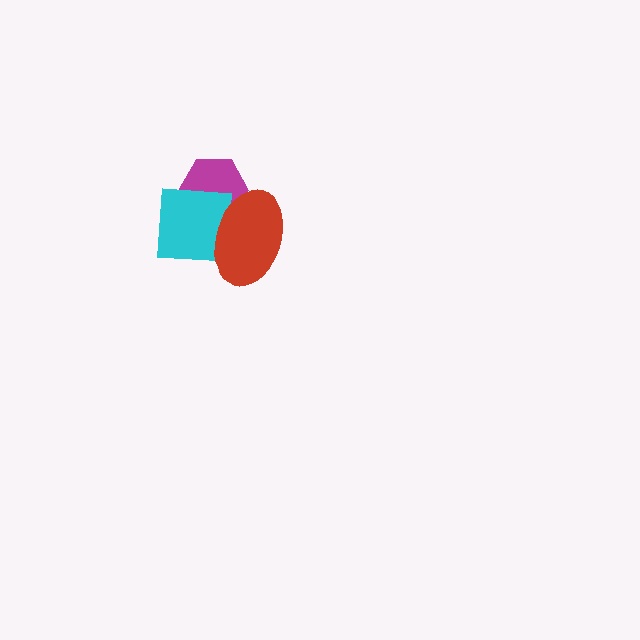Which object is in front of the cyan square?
The red ellipse is in front of the cyan square.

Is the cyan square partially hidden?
Yes, it is partially covered by another shape.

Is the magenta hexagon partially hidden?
Yes, it is partially covered by another shape.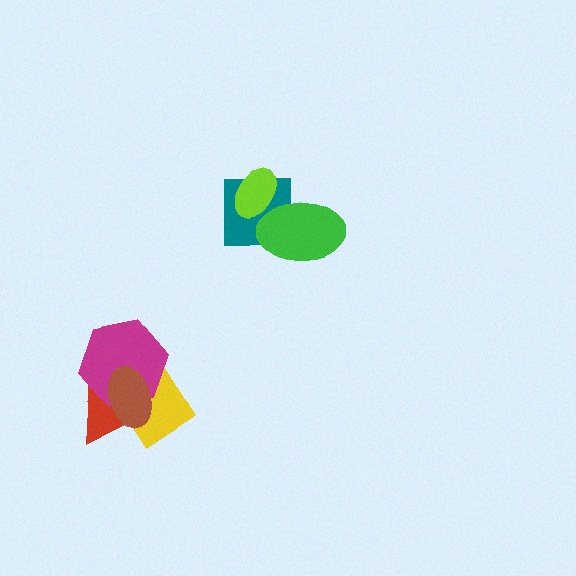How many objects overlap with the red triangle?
3 objects overlap with the red triangle.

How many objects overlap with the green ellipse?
2 objects overlap with the green ellipse.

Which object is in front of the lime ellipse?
The green ellipse is in front of the lime ellipse.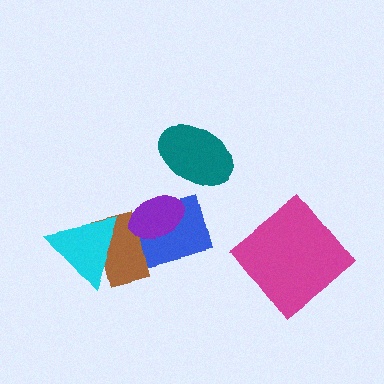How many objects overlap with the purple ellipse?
2 objects overlap with the purple ellipse.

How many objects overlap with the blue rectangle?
3 objects overlap with the blue rectangle.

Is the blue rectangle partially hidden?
Yes, it is partially covered by another shape.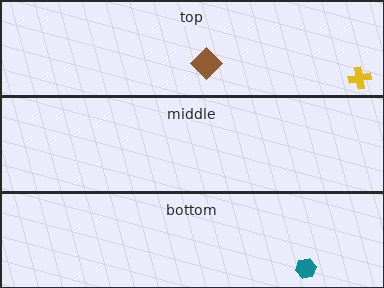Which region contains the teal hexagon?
The bottom region.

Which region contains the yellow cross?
The top region.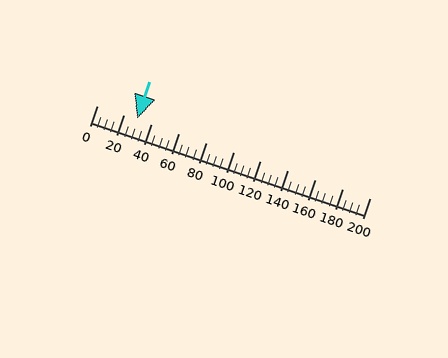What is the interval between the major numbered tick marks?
The major tick marks are spaced 20 units apart.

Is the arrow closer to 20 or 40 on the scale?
The arrow is closer to 20.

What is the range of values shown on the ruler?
The ruler shows values from 0 to 200.